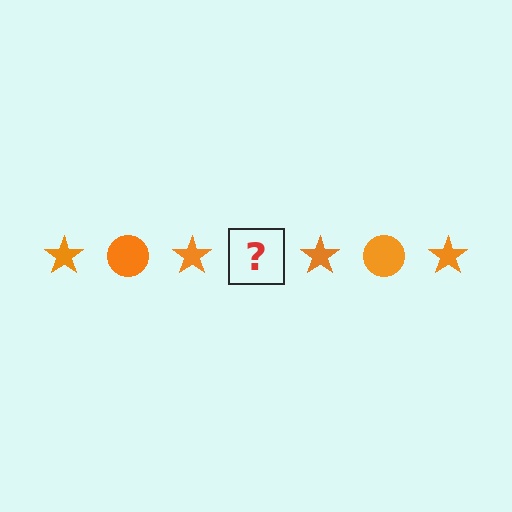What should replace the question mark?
The question mark should be replaced with an orange circle.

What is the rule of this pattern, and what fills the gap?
The rule is that the pattern cycles through star, circle shapes in orange. The gap should be filled with an orange circle.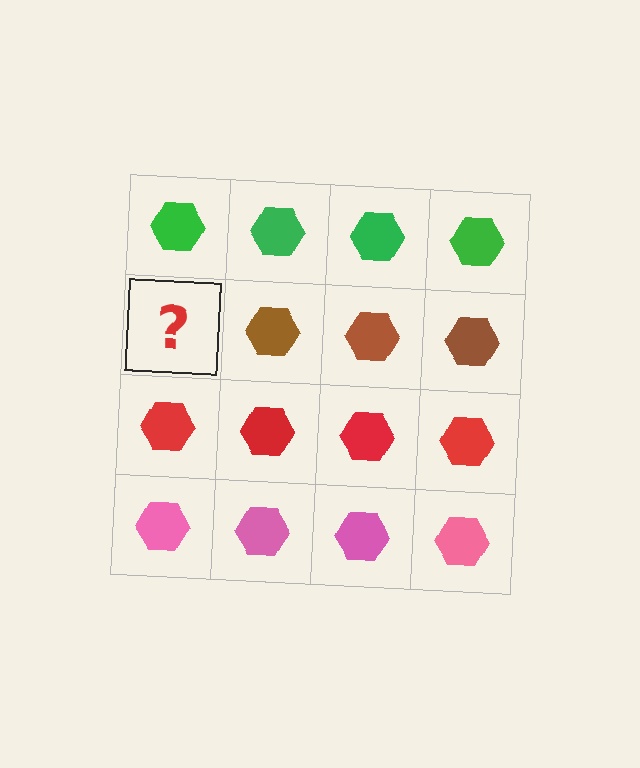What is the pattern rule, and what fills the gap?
The rule is that each row has a consistent color. The gap should be filled with a brown hexagon.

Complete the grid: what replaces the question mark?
The question mark should be replaced with a brown hexagon.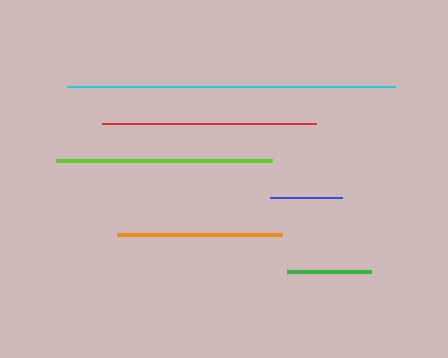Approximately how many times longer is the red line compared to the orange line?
The red line is approximately 1.3 times the length of the orange line.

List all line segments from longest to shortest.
From longest to shortest: cyan, lime, red, orange, green, blue.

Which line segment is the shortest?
The blue line is the shortest at approximately 73 pixels.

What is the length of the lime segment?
The lime segment is approximately 216 pixels long.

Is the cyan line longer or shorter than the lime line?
The cyan line is longer than the lime line.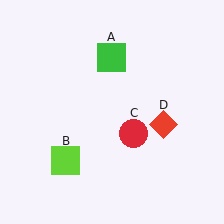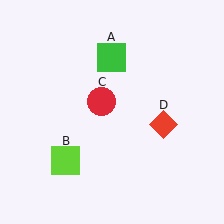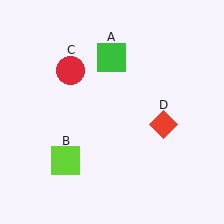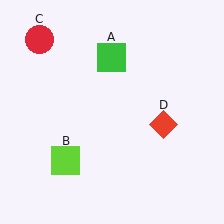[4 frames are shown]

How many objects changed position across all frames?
1 object changed position: red circle (object C).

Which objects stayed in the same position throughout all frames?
Green square (object A) and lime square (object B) and red diamond (object D) remained stationary.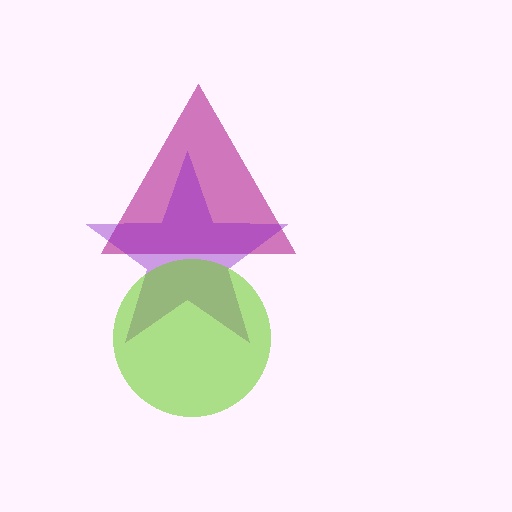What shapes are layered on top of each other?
The layered shapes are: a magenta triangle, a purple star, a lime circle.